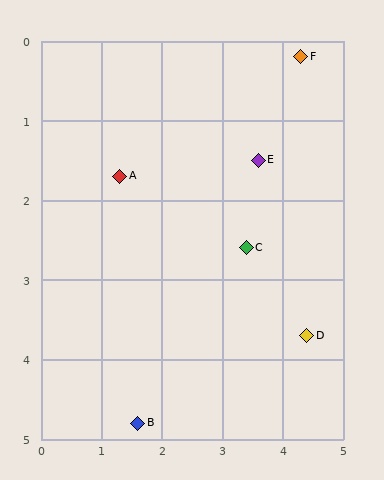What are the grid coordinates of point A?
Point A is at approximately (1.3, 1.7).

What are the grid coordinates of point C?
Point C is at approximately (3.4, 2.6).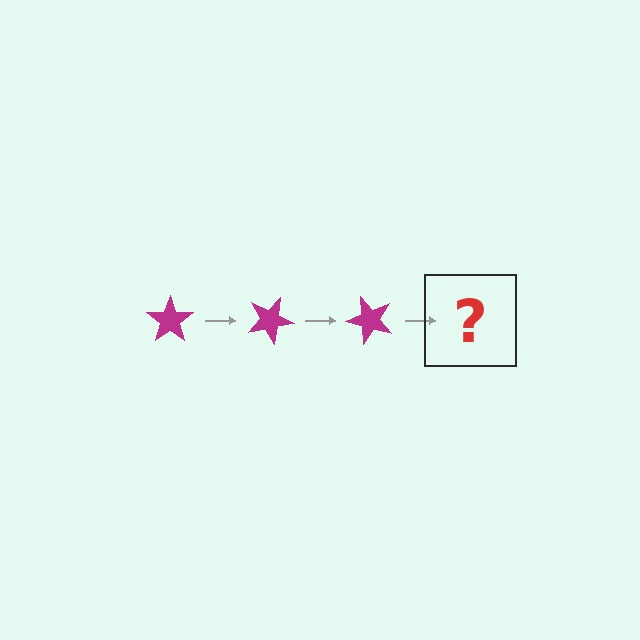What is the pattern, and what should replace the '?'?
The pattern is that the star rotates 25 degrees each step. The '?' should be a magenta star rotated 75 degrees.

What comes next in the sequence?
The next element should be a magenta star rotated 75 degrees.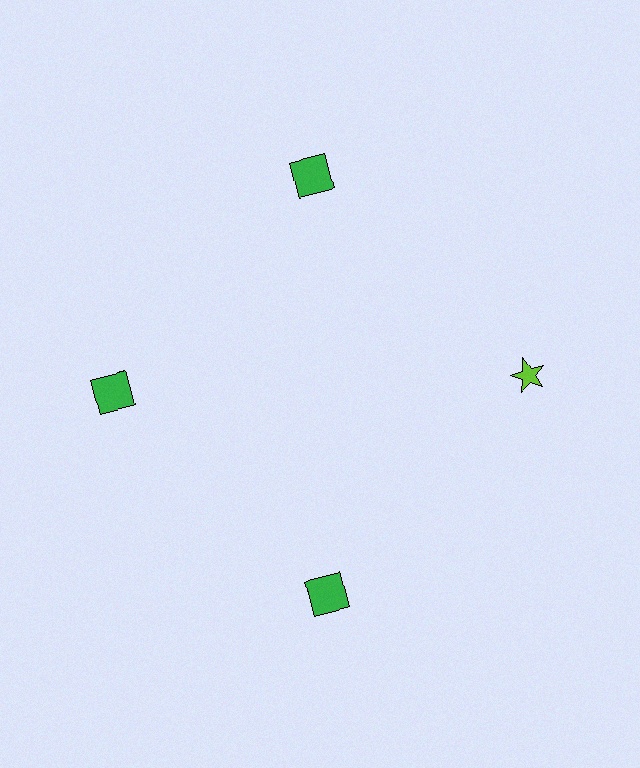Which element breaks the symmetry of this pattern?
The lime star at roughly the 3 o'clock position breaks the symmetry. All other shapes are green squares.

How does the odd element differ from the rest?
It differs in both color (lime instead of green) and shape (star instead of square).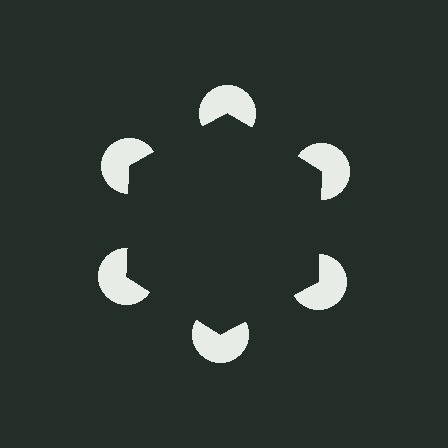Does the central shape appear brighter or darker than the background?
It typically appears slightly darker than the background, even though no actual brightness change is drawn.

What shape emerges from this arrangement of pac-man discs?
An illusory hexagon — its edges are inferred from the aligned wedge cuts in the pac-man discs, not physically drawn.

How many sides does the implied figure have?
6 sides.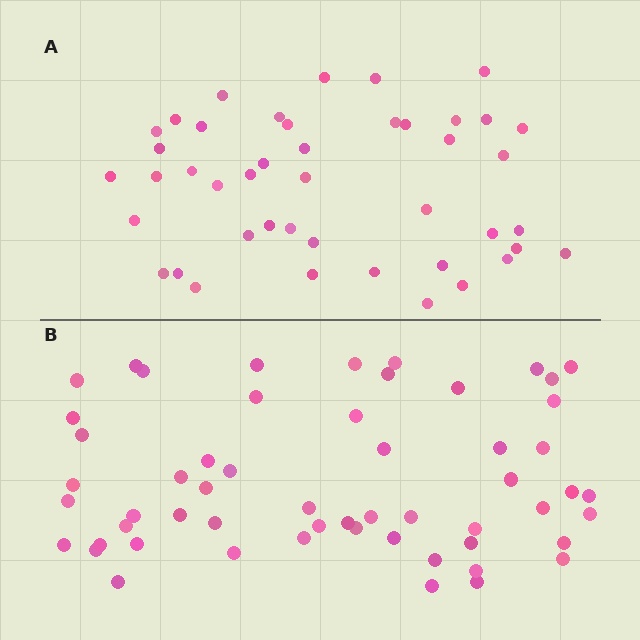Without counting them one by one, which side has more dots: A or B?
Region B (the bottom region) has more dots.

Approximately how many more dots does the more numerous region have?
Region B has roughly 12 or so more dots than region A.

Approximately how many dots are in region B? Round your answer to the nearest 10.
About 60 dots. (The exact count is 56, which rounds to 60.)